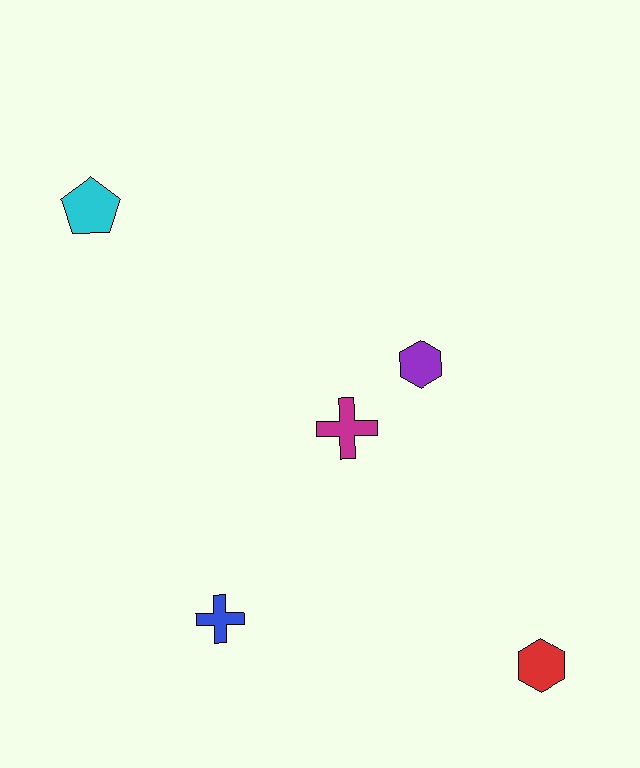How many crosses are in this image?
There are 2 crosses.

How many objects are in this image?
There are 5 objects.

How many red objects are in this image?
There is 1 red object.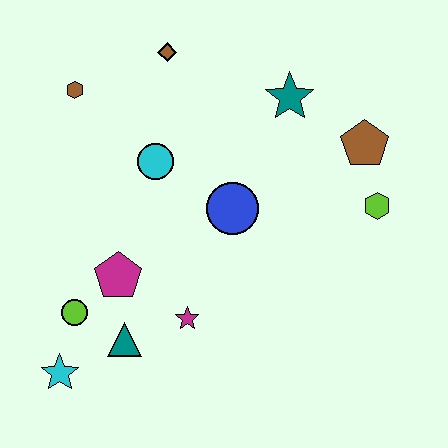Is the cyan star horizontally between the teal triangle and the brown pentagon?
No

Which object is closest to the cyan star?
The lime circle is closest to the cyan star.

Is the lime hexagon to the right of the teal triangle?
Yes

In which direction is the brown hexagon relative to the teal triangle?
The brown hexagon is above the teal triangle.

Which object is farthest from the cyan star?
The brown pentagon is farthest from the cyan star.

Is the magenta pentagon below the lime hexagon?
Yes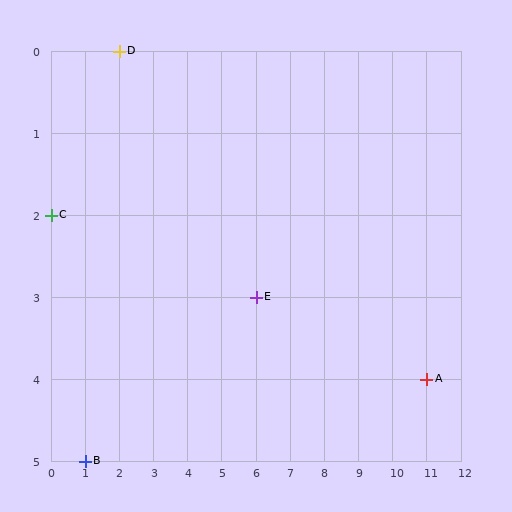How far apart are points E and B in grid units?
Points E and B are 5 columns and 2 rows apart (about 5.4 grid units diagonally).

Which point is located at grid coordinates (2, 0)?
Point D is at (2, 0).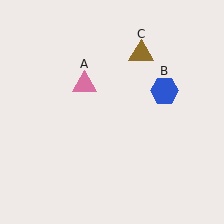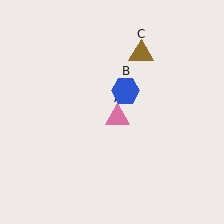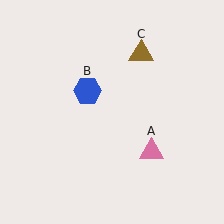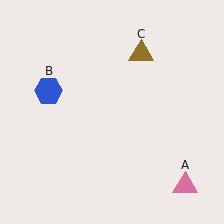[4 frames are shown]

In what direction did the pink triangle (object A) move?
The pink triangle (object A) moved down and to the right.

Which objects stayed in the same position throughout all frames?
Brown triangle (object C) remained stationary.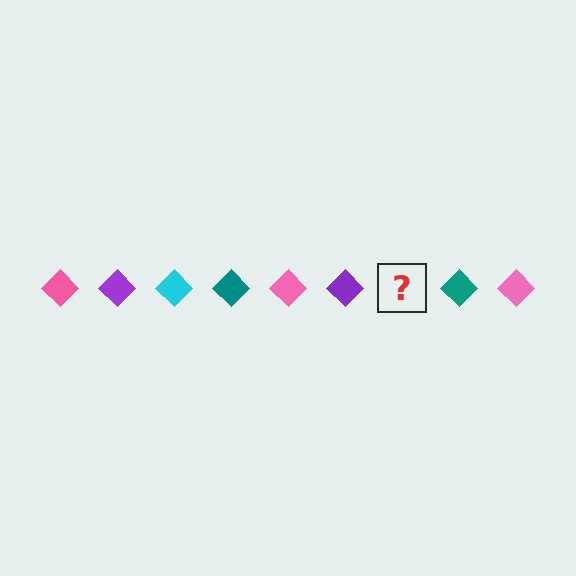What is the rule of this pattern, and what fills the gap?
The rule is that the pattern cycles through pink, purple, cyan, teal diamonds. The gap should be filled with a cyan diamond.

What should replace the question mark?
The question mark should be replaced with a cyan diamond.